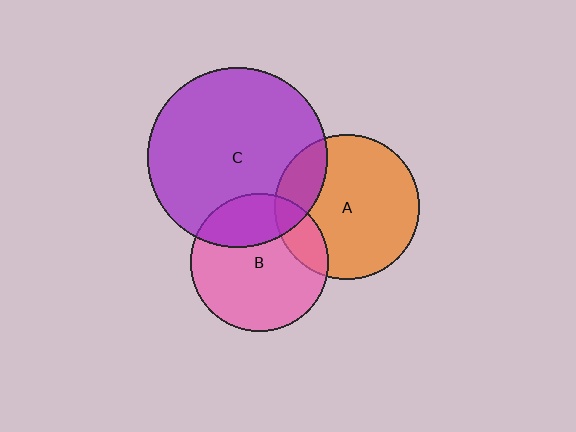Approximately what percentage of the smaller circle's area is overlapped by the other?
Approximately 15%.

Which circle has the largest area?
Circle C (purple).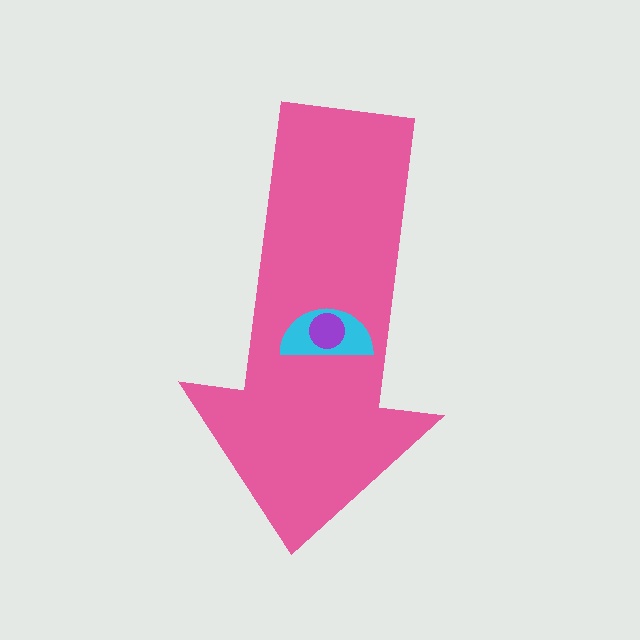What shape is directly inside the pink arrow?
The cyan semicircle.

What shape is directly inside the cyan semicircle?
The purple circle.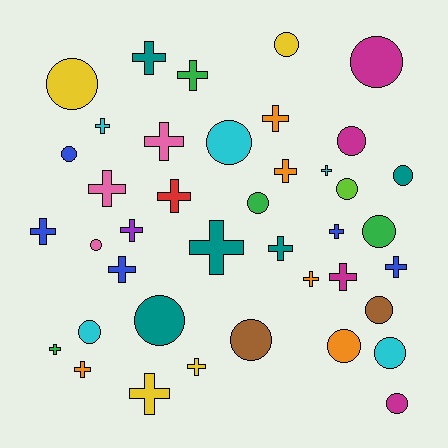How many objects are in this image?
There are 40 objects.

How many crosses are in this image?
There are 22 crosses.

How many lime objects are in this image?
There is 1 lime object.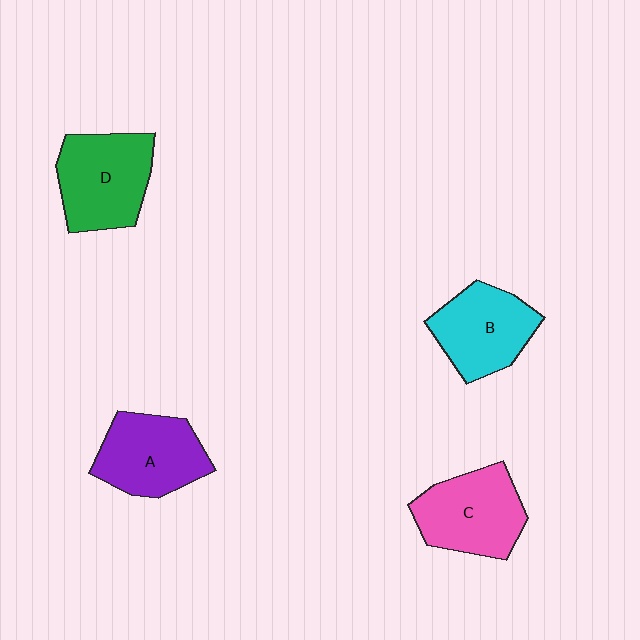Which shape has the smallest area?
Shape B (cyan).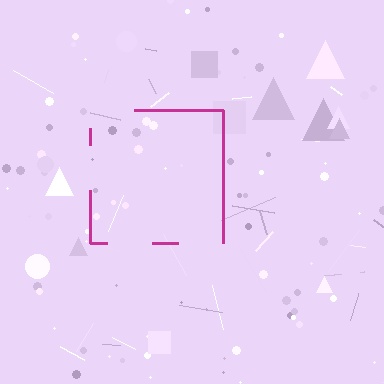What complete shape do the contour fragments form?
The contour fragments form a square.